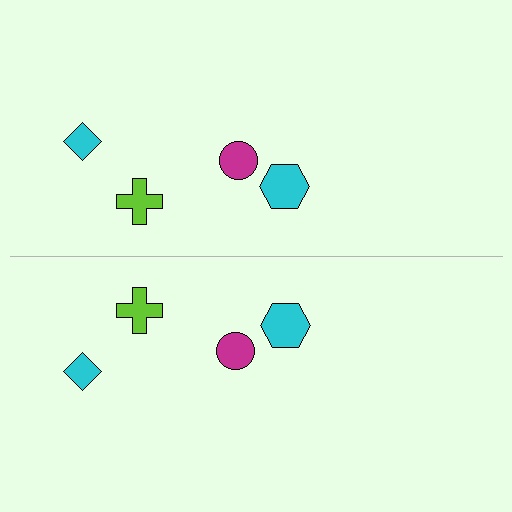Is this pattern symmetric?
Yes, this pattern has bilateral (reflection) symmetry.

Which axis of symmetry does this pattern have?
The pattern has a horizontal axis of symmetry running through the center of the image.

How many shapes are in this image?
There are 8 shapes in this image.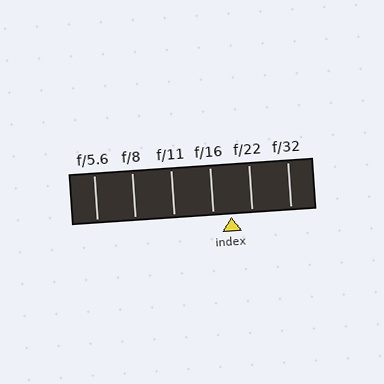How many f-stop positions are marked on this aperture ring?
There are 6 f-stop positions marked.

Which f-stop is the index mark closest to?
The index mark is closest to f/16.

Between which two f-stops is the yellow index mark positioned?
The index mark is between f/16 and f/22.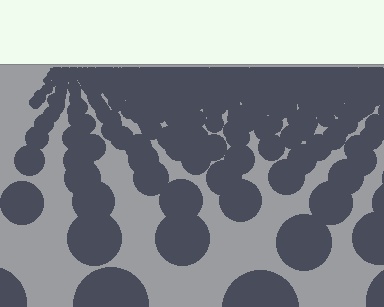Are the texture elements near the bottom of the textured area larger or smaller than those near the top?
Larger. Near the bottom, elements are closer to the viewer and appear at a bigger on-screen size.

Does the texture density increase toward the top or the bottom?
Density increases toward the top.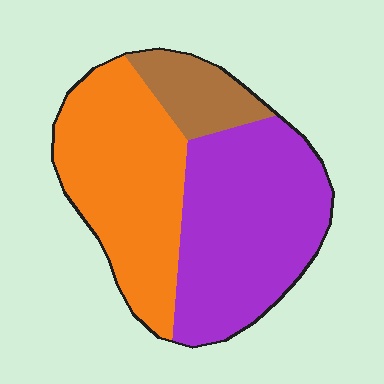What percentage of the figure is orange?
Orange covers 41% of the figure.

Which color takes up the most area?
Purple, at roughly 45%.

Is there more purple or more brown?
Purple.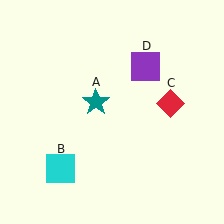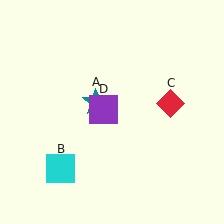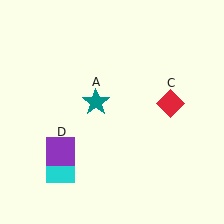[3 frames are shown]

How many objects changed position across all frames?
1 object changed position: purple square (object D).